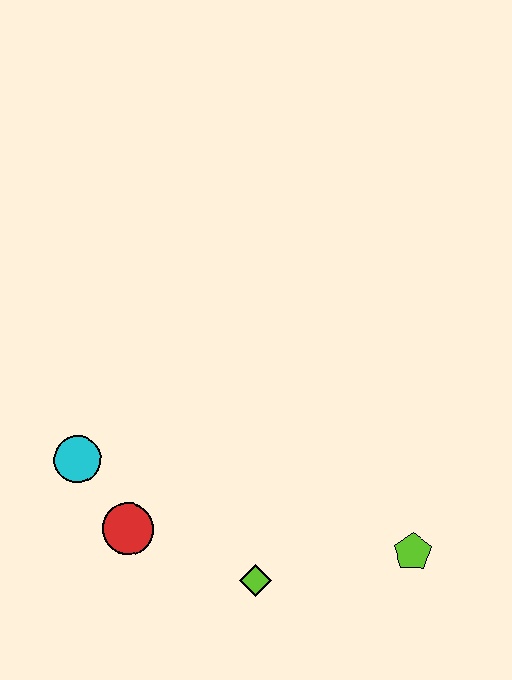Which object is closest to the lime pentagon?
The lime diamond is closest to the lime pentagon.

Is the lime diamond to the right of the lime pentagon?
No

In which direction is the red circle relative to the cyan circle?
The red circle is below the cyan circle.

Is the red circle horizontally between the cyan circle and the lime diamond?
Yes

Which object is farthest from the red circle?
The lime pentagon is farthest from the red circle.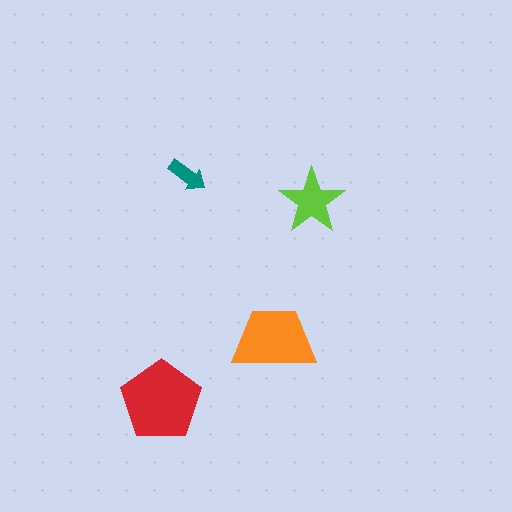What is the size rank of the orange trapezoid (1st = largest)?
2nd.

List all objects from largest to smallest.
The red pentagon, the orange trapezoid, the lime star, the teal arrow.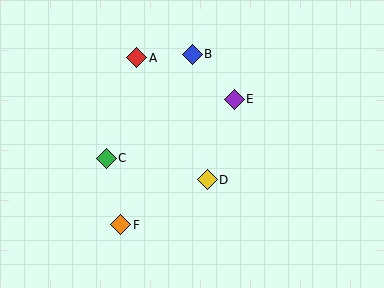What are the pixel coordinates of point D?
Point D is at (207, 180).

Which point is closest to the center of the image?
Point D at (207, 180) is closest to the center.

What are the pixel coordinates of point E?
Point E is at (234, 99).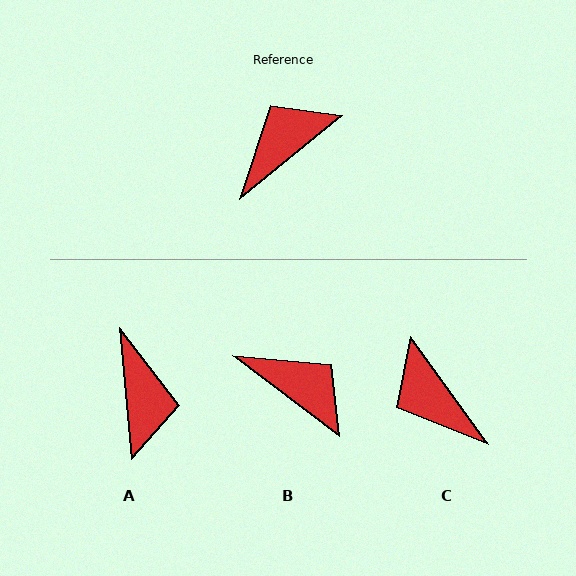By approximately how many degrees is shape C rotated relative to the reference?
Approximately 87 degrees counter-clockwise.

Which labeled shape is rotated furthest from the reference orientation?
A, about 124 degrees away.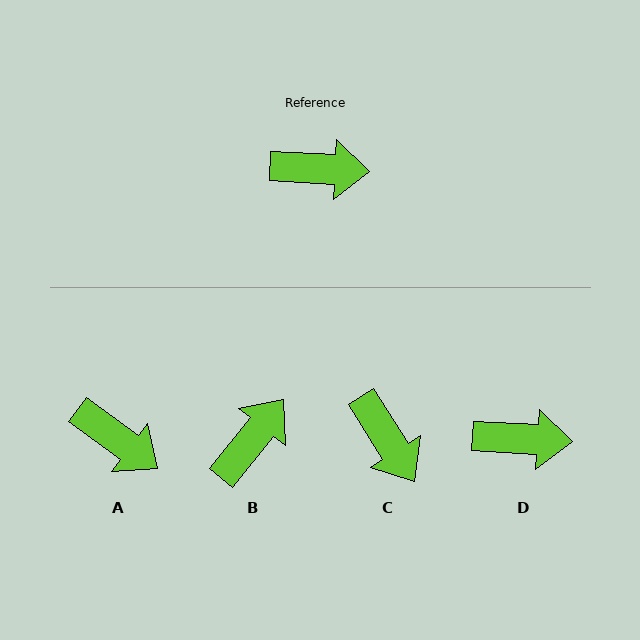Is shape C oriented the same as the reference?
No, it is off by about 54 degrees.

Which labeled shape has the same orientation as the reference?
D.